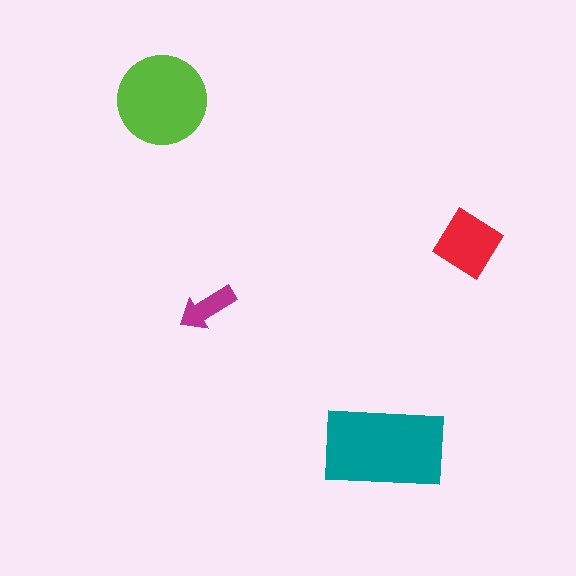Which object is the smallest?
The magenta arrow.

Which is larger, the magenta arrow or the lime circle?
The lime circle.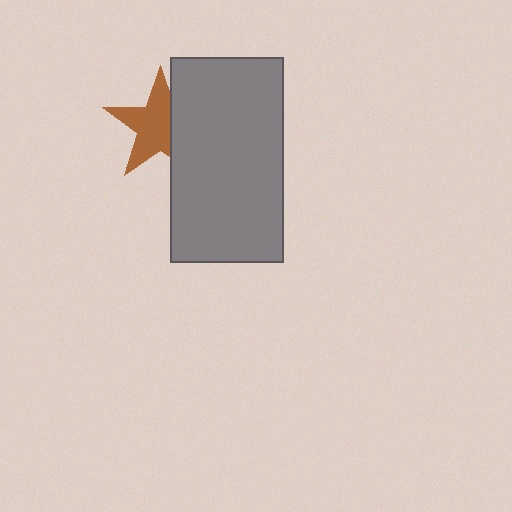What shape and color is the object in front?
The object in front is a gray rectangle.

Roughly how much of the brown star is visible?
Most of it is visible (roughly 66%).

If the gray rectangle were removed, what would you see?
You would see the complete brown star.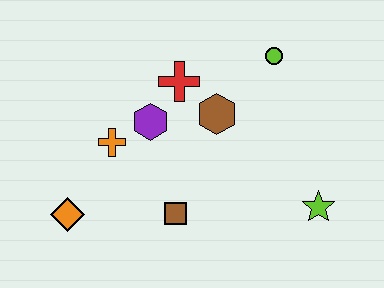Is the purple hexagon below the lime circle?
Yes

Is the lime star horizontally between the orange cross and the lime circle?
No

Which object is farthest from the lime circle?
The orange diamond is farthest from the lime circle.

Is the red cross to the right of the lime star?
No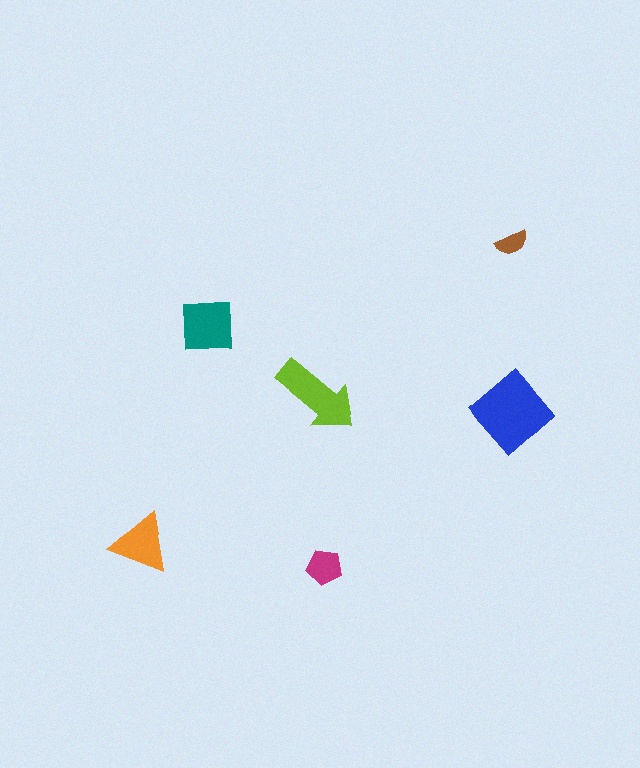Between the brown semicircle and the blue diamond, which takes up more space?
The blue diamond.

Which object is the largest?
The blue diamond.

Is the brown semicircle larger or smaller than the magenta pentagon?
Smaller.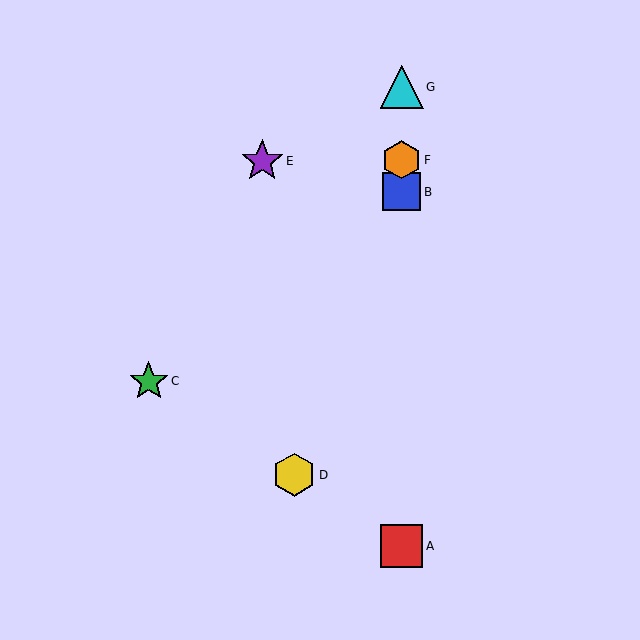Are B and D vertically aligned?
No, B is at x≈402 and D is at x≈294.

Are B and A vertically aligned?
Yes, both are at x≈402.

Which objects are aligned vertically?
Objects A, B, F, G are aligned vertically.